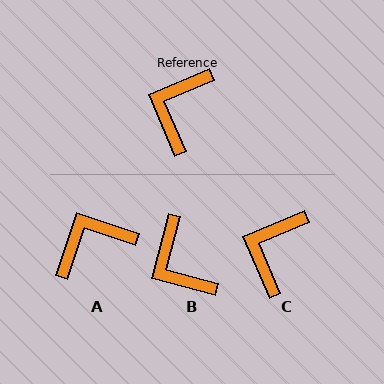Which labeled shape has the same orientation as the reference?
C.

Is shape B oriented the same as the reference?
No, it is off by about 52 degrees.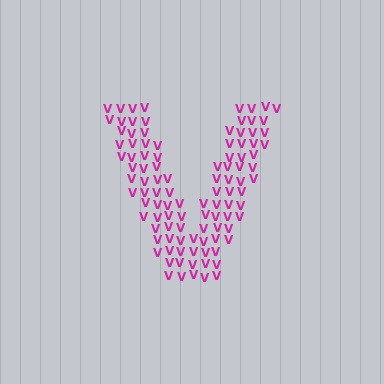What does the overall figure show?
The overall figure shows the letter V.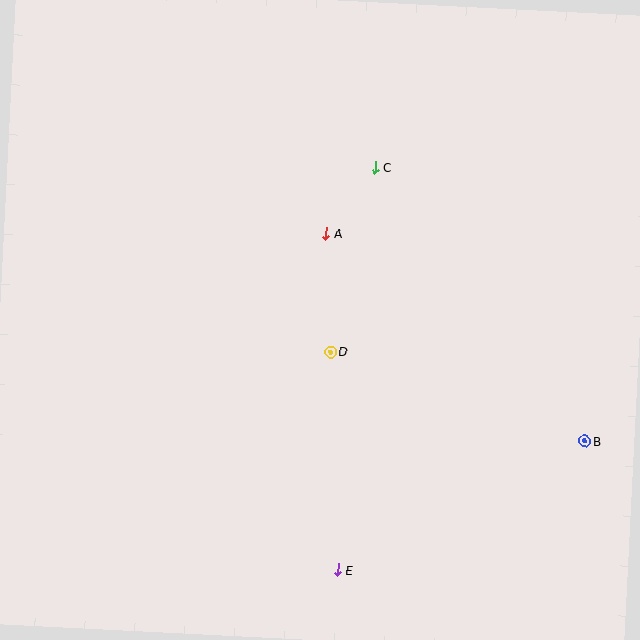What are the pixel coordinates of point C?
Point C is at (375, 167).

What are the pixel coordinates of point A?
Point A is at (326, 233).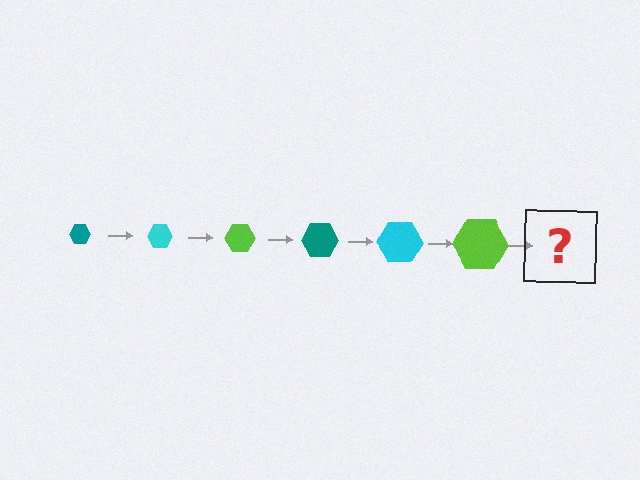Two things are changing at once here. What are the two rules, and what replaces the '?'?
The two rules are that the hexagon grows larger each step and the color cycles through teal, cyan, and lime. The '?' should be a teal hexagon, larger than the previous one.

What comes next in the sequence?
The next element should be a teal hexagon, larger than the previous one.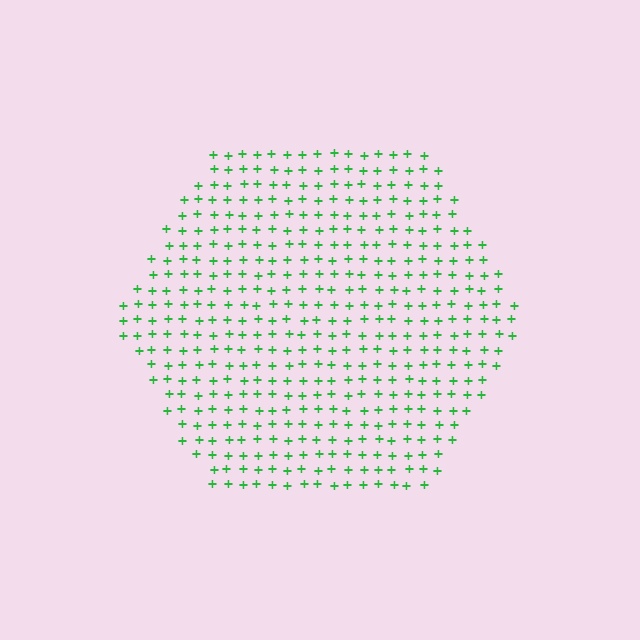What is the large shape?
The large shape is a hexagon.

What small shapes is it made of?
It is made of small plus signs.